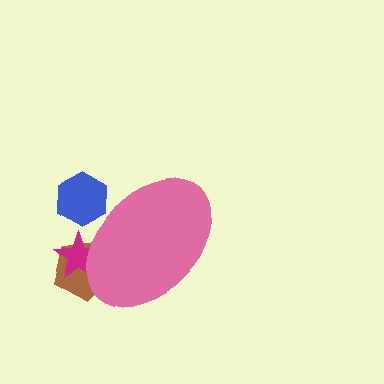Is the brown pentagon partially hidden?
Yes, the brown pentagon is partially hidden behind the pink ellipse.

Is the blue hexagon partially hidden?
Yes, the blue hexagon is partially hidden behind the pink ellipse.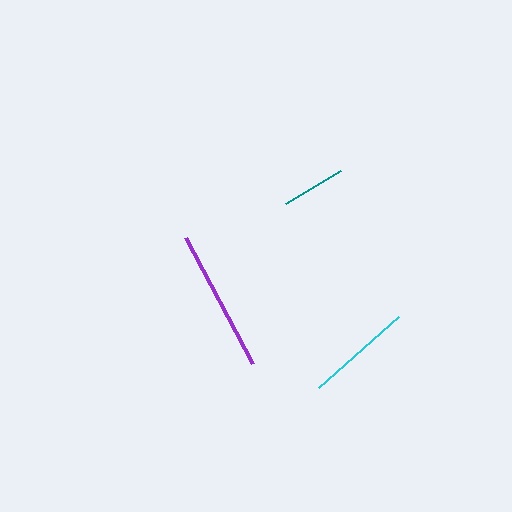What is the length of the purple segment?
The purple segment is approximately 143 pixels long.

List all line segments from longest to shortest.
From longest to shortest: purple, cyan, teal.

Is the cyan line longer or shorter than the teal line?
The cyan line is longer than the teal line.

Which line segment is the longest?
The purple line is the longest at approximately 143 pixels.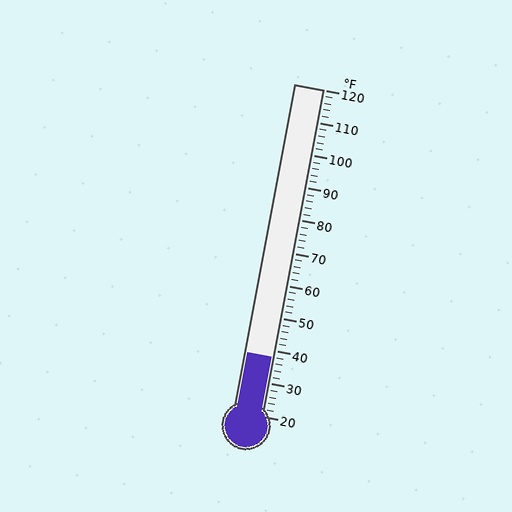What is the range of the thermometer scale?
The thermometer scale ranges from 20°F to 120°F.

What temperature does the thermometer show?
The thermometer shows approximately 38°F.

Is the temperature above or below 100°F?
The temperature is below 100°F.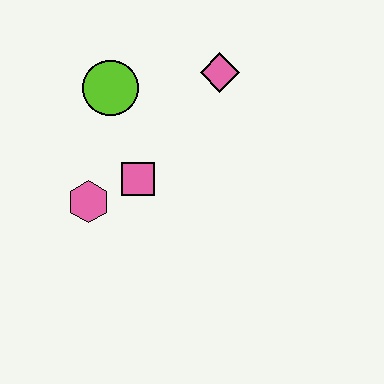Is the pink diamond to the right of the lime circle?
Yes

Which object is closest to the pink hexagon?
The pink square is closest to the pink hexagon.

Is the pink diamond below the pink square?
No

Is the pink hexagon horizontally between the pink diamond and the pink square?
No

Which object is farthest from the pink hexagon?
The pink diamond is farthest from the pink hexagon.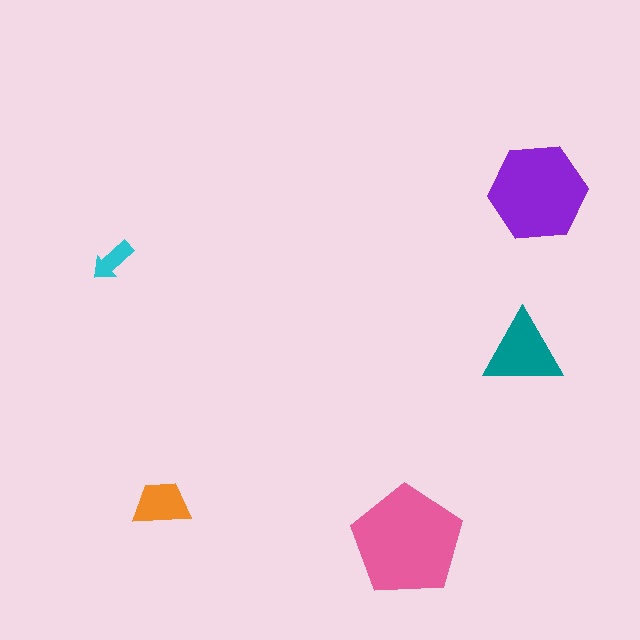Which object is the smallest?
The cyan arrow.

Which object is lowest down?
The pink pentagon is bottommost.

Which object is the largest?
The pink pentagon.